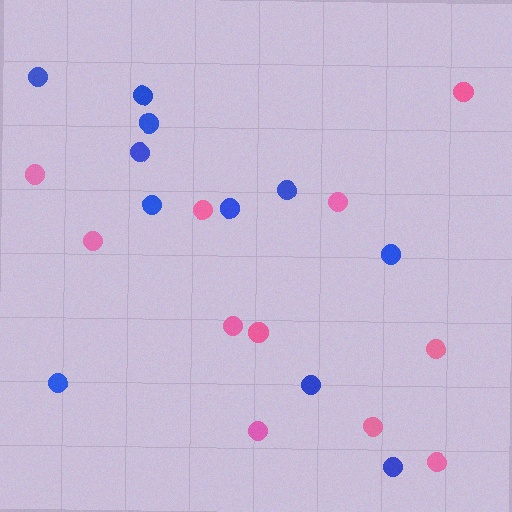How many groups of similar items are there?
There are 2 groups: one group of pink circles (11) and one group of blue circles (11).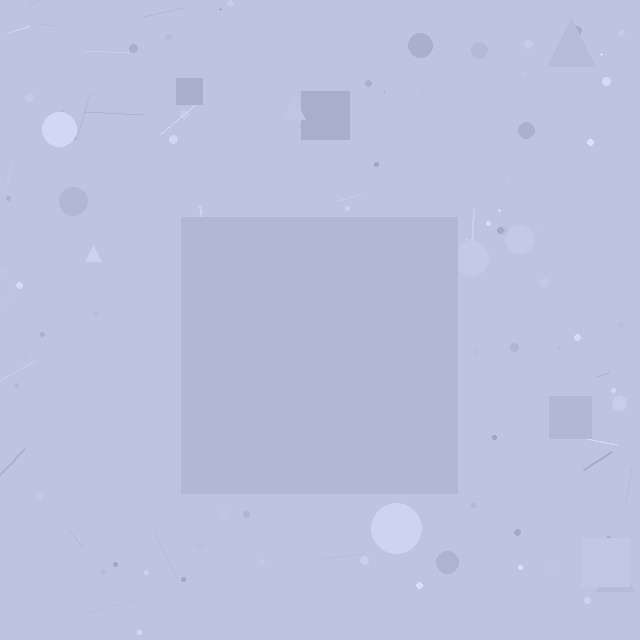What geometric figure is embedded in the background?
A square is embedded in the background.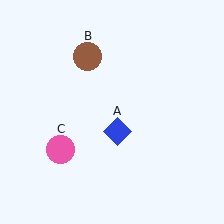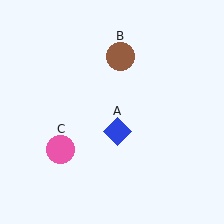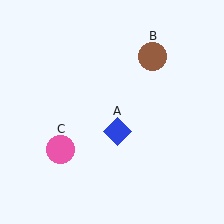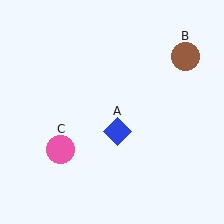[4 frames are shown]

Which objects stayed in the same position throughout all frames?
Blue diamond (object A) and pink circle (object C) remained stationary.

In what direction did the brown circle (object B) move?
The brown circle (object B) moved right.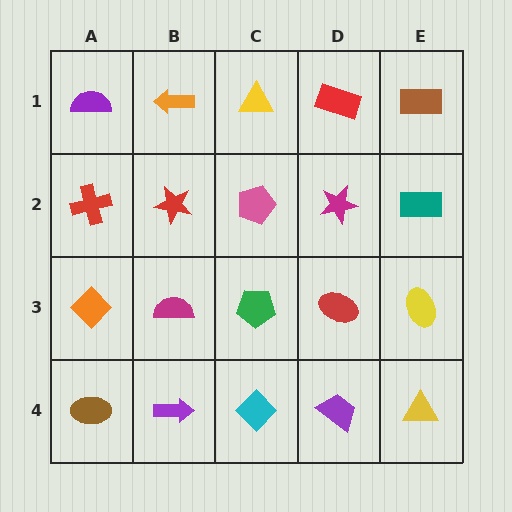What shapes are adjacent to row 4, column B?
A magenta semicircle (row 3, column B), a brown ellipse (row 4, column A), a cyan diamond (row 4, column C).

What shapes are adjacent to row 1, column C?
A pink pentagon (row 2, column C), an orange arrow (row 1, column B), a red rectangle (row 1, column D).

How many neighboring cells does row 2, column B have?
4.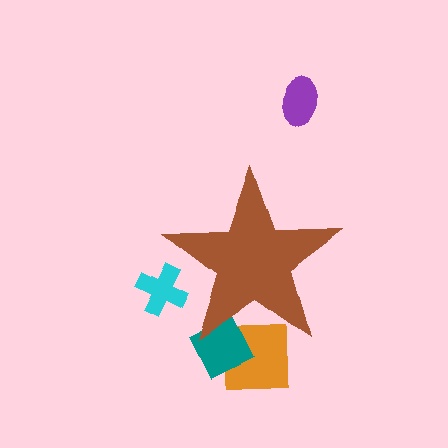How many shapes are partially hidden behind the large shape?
3 shapes are partially hidden.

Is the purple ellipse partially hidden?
No, the purple ellipse is fully visible.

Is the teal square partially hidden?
Yes, the teal square is partially hidden behind the brown star.